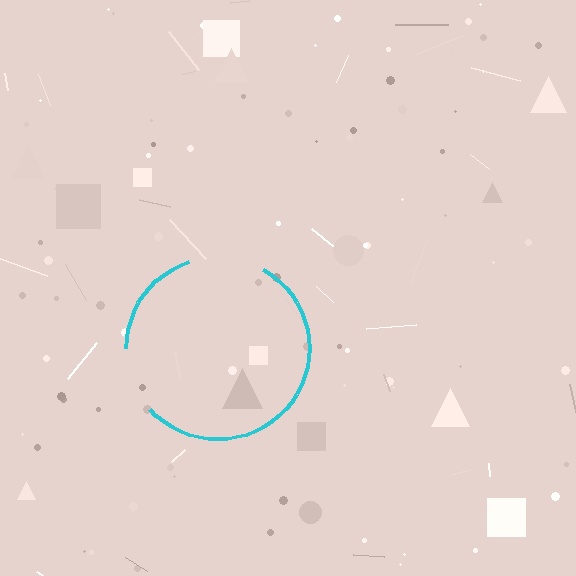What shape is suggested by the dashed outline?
The dashed outline suggests a circle.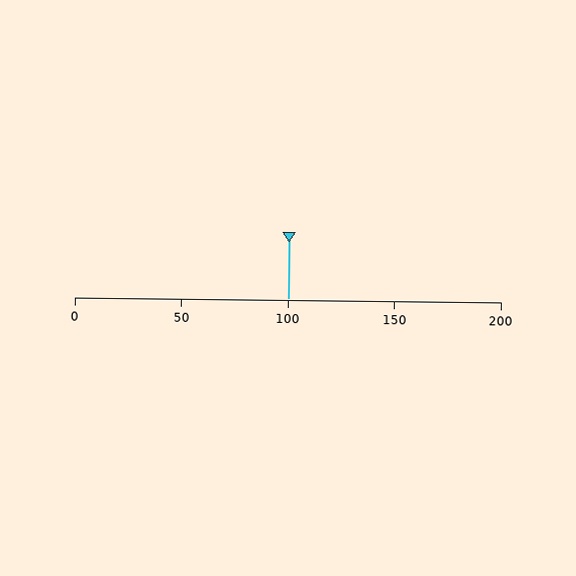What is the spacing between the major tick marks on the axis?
The major ticks are spaced 50 apart.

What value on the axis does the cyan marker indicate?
The marker indicates approximately 100.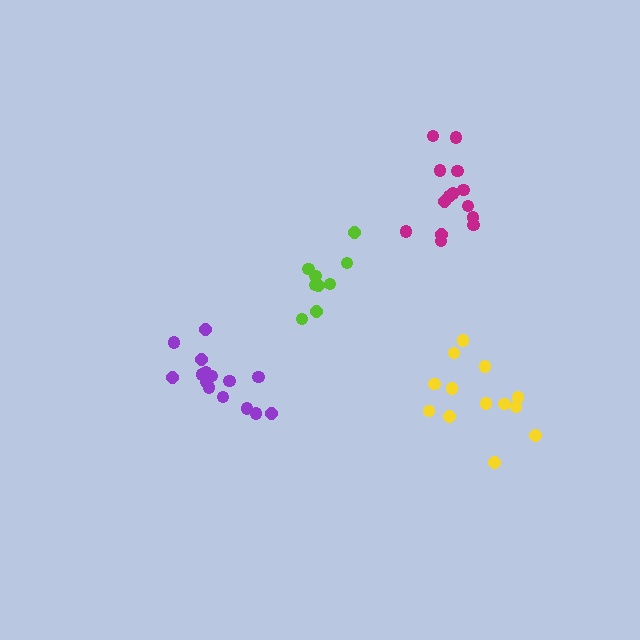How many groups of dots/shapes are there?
There are 4 groups.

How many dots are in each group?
Group 1: 15 dots, Group 2: 13 dots, Group 3: 9 dots, Group 4: 14 dots (51 total).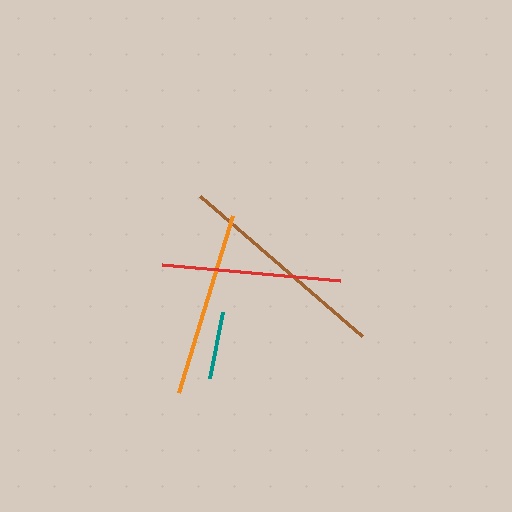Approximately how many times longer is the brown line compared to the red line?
The brown line is approximately 1.2 times the length of the red line.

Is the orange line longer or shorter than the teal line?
The orange line is longer than the teal line.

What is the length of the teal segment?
The teal segment is approximately 67 pixels long.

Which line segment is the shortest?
The teal line is the shortest at approximately 67 pixels.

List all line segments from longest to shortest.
From longest to shortest: brown, orange, red, teal.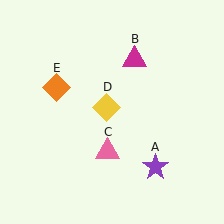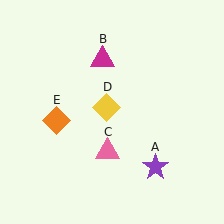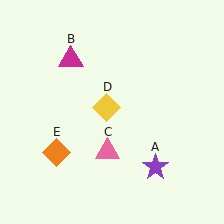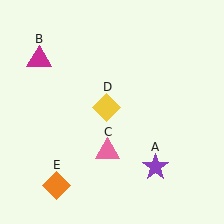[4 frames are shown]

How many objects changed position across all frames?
2 objects changed position: magenta triangle (object B), orange diamond (object E).